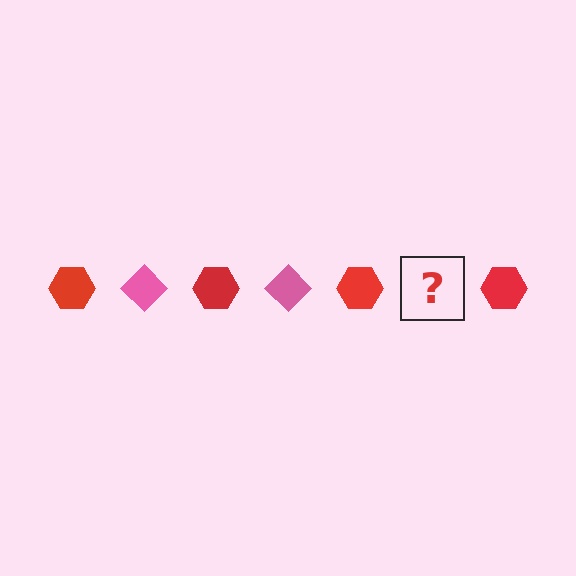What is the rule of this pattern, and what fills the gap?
The rule is that the pattern alternates between red hexagon and pink diamond. The gap should be filled with a pink diamond.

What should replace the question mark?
The question mark should be replaced with a pink diamond.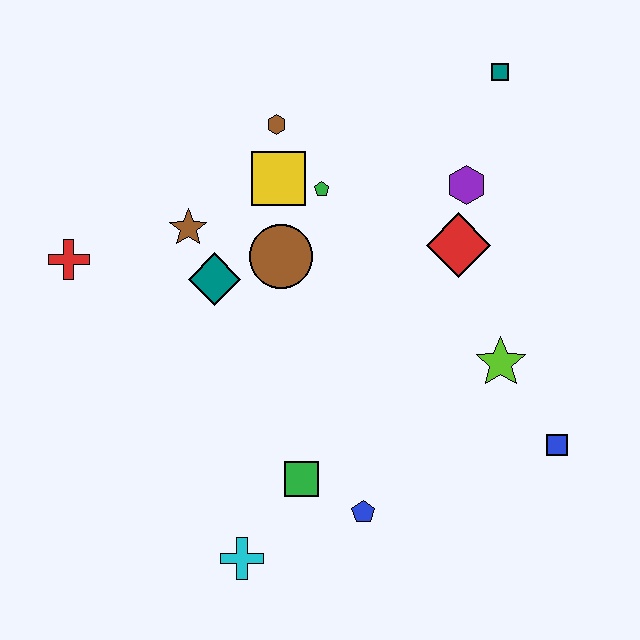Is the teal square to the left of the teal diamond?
No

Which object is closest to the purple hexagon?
The red diamond is closest to the purple hexagon.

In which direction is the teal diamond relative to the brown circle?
The teal diamond is to the left of the brown circle.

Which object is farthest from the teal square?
The cyan cross is farthest from the teal square.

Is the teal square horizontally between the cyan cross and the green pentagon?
No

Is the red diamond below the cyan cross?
No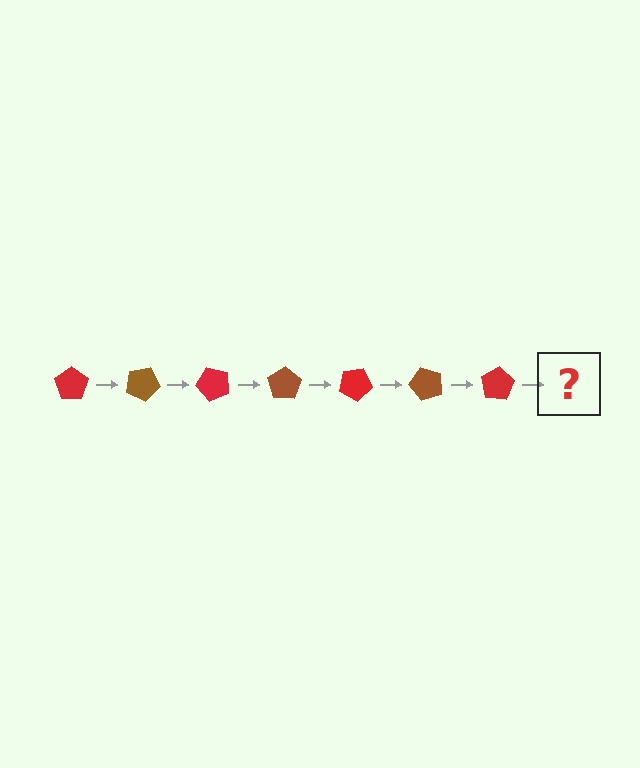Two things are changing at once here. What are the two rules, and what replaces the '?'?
The two rules are that it rotates 25 degrees each step and the color cycles through red and brown. The '?' should be a brown pentagon, rotated 175 degrees from the start.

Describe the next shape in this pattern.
It should be a brown pentagon, rotated 175 degrees from the start.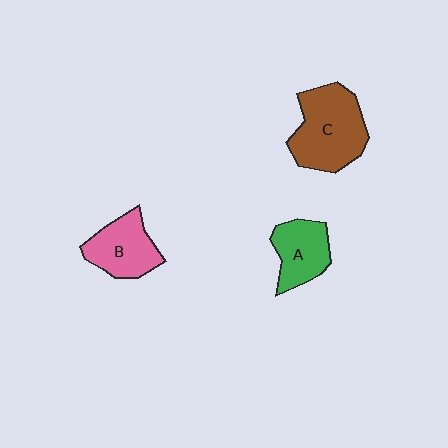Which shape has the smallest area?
Shape A (green).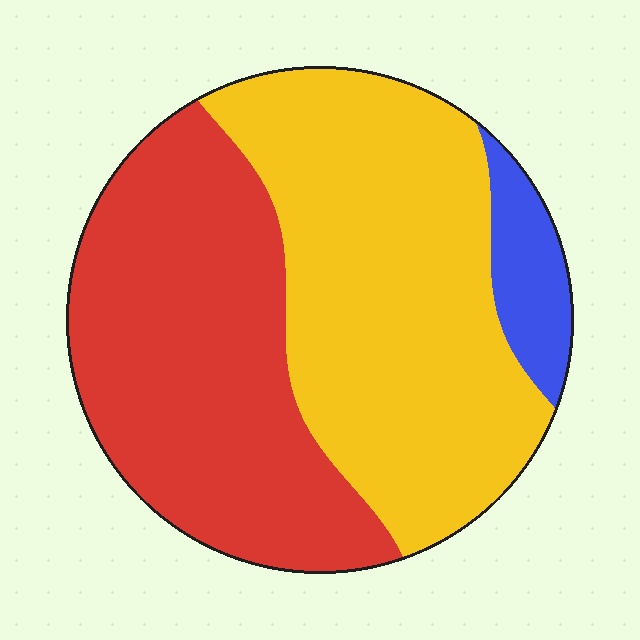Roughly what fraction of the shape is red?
Red takes up between a quarter and a half of the shape.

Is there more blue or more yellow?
Yellow.